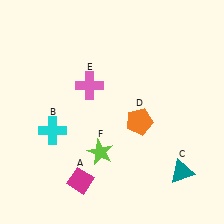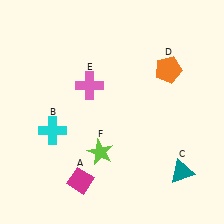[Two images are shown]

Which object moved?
The orange pentagon (D) moved up.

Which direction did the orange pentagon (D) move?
The orange pentagon (D) moved up.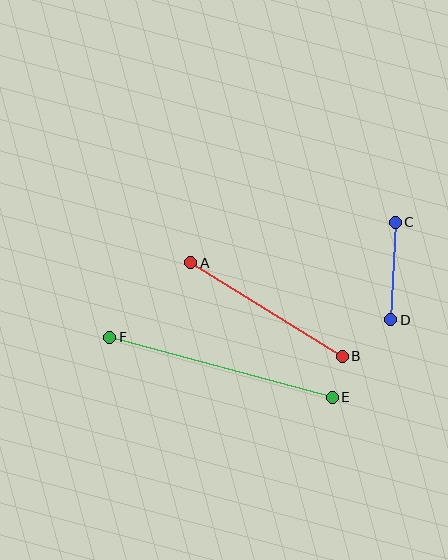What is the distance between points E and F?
The distance is approximately 230 pixels.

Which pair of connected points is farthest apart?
Points E and F are farthest apart.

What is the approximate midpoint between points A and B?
The midpoint is at approximately (266, 309) pixels.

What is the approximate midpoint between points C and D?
The midpoint is at approximately (393, 271) pixels.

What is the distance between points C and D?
The distance is approximately 98 pixels.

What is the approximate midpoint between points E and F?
The midpoint is at approximately (221, 367) pixels.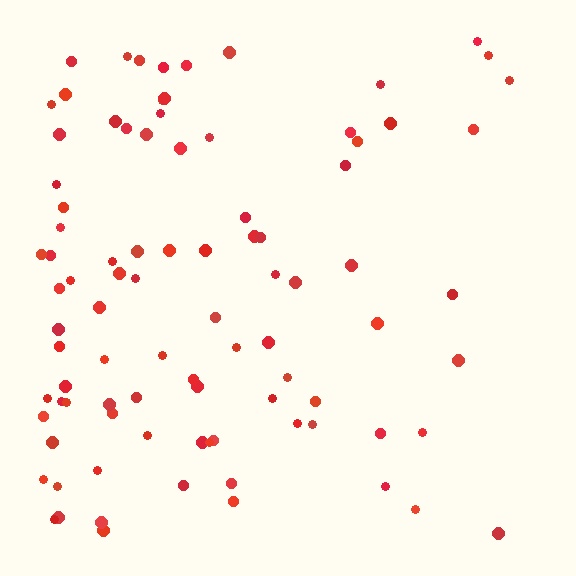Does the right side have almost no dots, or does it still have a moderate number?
Still a moderate number, just noticeably fewer than the left.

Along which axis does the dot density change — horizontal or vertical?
Horizontal.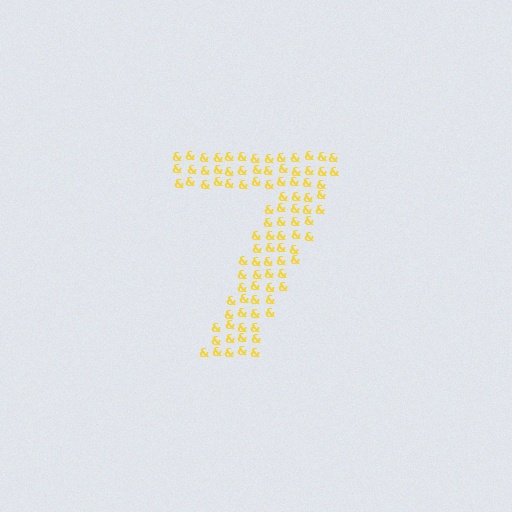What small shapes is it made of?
It is made of small ampersands.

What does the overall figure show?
The overall figure shows the digit 7.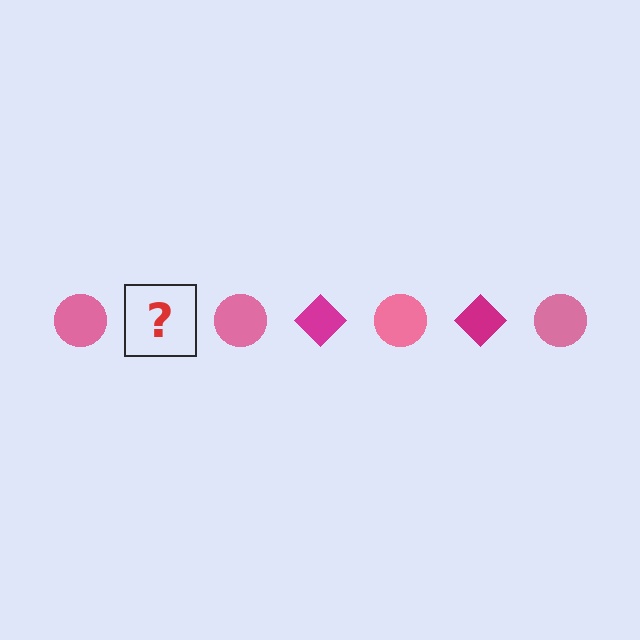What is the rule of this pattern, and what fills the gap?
The rule is that the pattern alternates between pink circle and magenta diamond. The gap should be filled with a magenta diamond.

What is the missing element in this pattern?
The missing element is a magenta diamond.